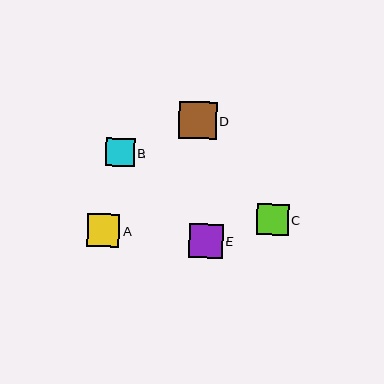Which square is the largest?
Square D is the largest with a size of approximately 38 pixels.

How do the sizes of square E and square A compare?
Square E and square A are approximately the same size.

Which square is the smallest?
Square B is the smallest with a size of approximately 28 pixels.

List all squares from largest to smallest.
From largest to smallest: D, E, A, C, B.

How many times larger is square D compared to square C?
Square D is approximately 1.2 times the size of square C.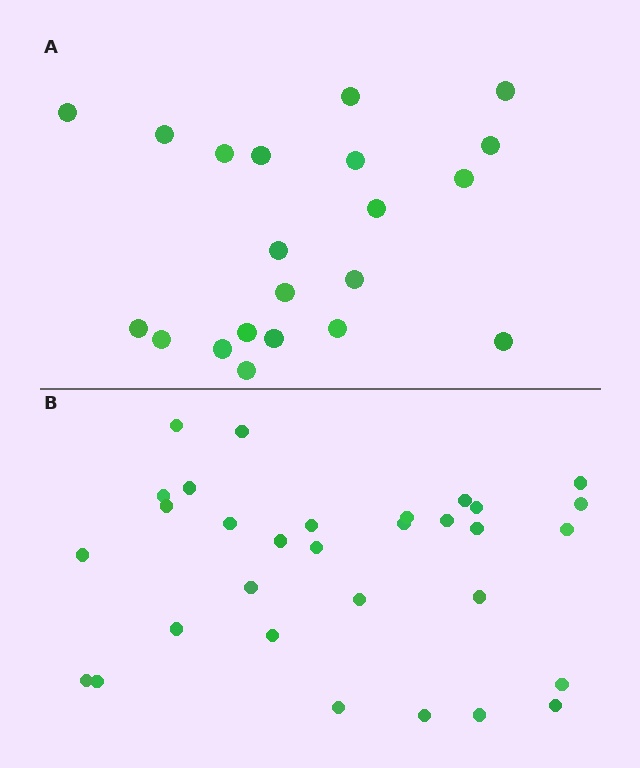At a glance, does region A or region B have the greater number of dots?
Region B (the bottom region) has more dots.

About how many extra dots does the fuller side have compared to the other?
Region B has roughly 10 or so more dots than region A.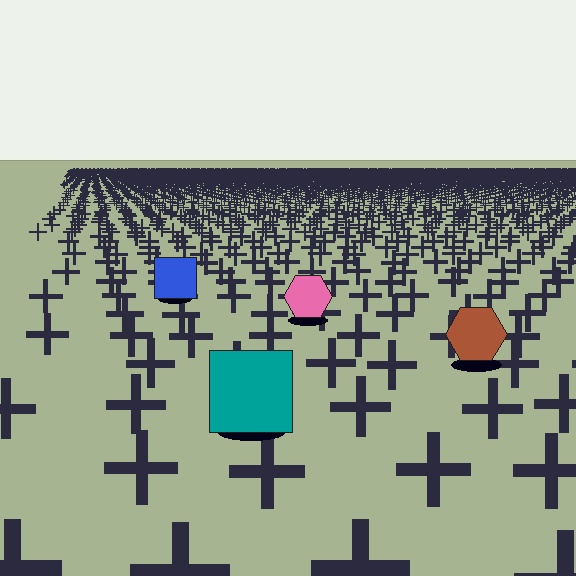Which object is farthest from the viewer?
The blue square is farthest from the viewer. It appears smaller and the ground texture around it is denser.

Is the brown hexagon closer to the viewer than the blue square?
Yes. The brown hexagon is closer — you can tell from the texture gradient: the ground texture is coarser near it.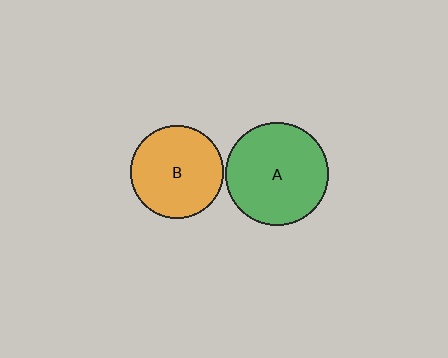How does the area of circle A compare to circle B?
Approximately 1.2 times.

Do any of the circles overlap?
No, none of the circles overlap.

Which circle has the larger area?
Circle A (green).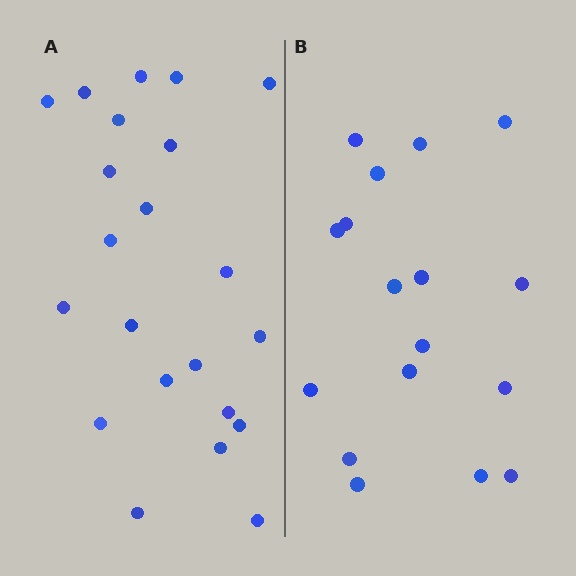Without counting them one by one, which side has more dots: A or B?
Region A (the left region) has more dots.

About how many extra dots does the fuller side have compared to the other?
Region A has about 5 more dots than region B.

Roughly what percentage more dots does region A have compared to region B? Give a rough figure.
About 30% more.